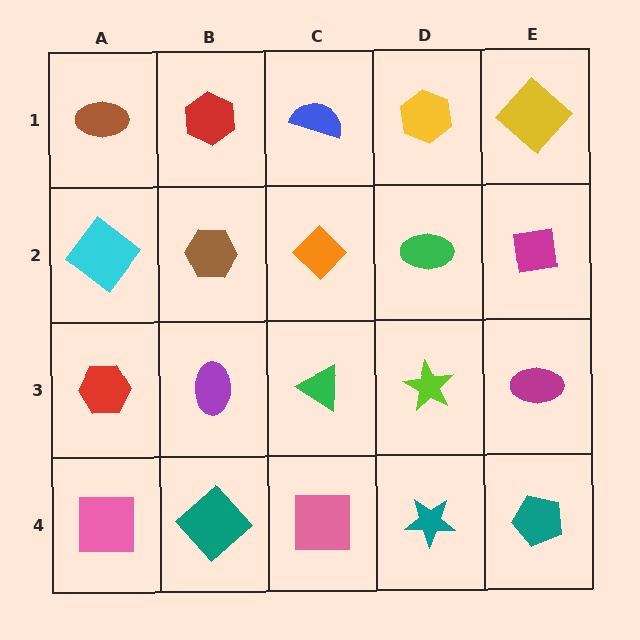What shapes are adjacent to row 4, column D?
A lime star (row 3, column D), a pink square (row 4, column C), a teal pentagon (row 4, column E).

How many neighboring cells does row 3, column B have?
4.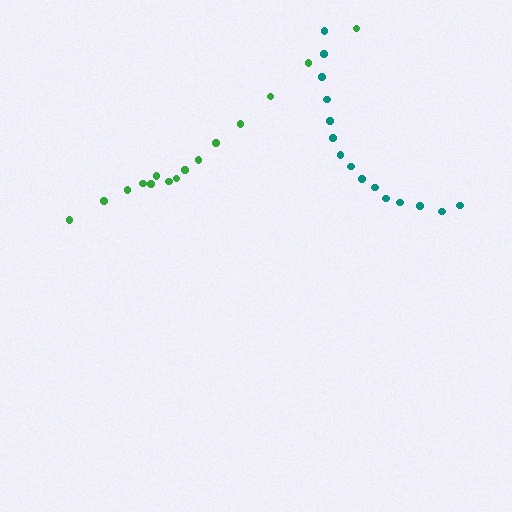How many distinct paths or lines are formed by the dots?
There are 2 distinct paths.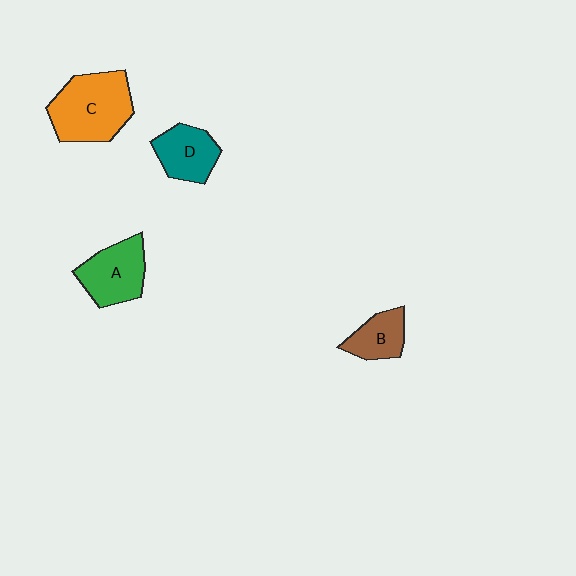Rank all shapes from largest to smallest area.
From largest to smallest: C (orange), A (green), D (teal), B (brown).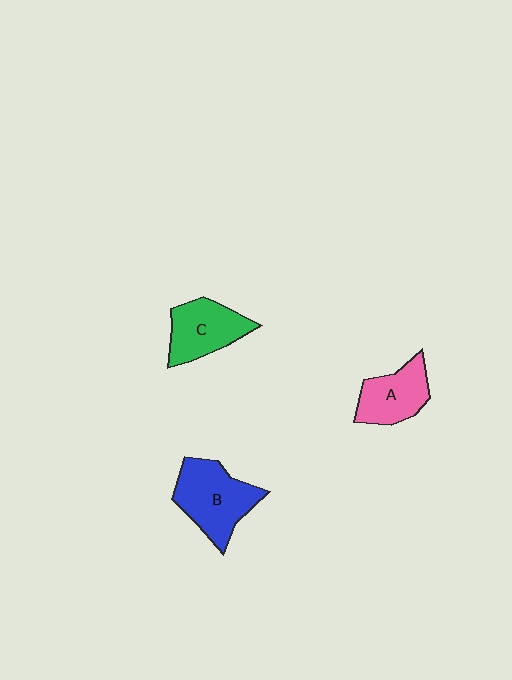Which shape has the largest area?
Shape B (blue).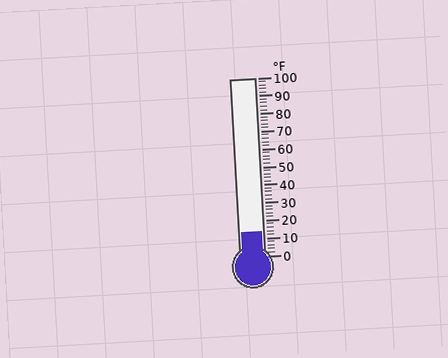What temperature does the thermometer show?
The thermometer shows approximately 14°F.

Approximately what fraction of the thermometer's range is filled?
The thermometer is filled to approximately 15% of its range.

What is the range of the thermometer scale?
The thermometer scale ranges from 0°F to 100°F.